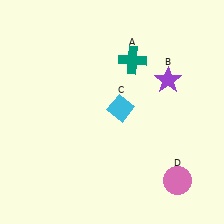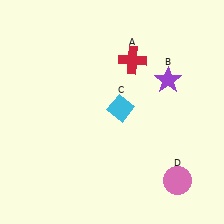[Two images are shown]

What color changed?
The cross (A) changed from teal in Image 1 to red in Image 2.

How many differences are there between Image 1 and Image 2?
There is 1 difference between the two images.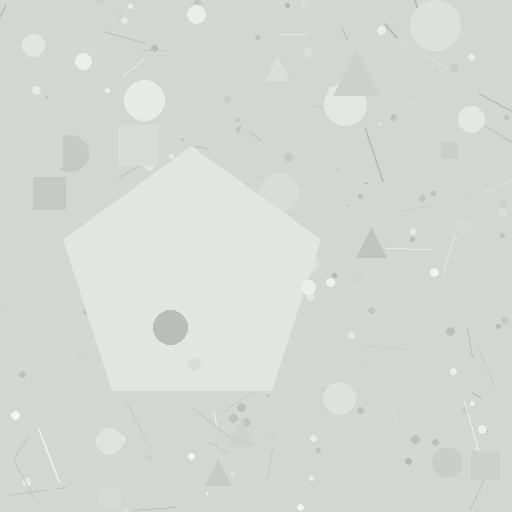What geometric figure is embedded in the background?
A pentagon is embedded in the background.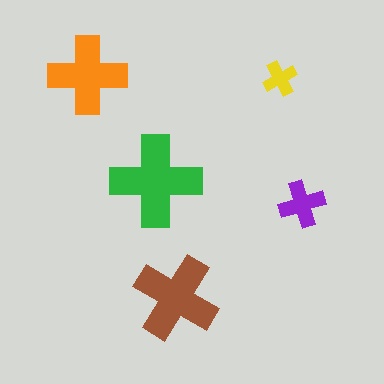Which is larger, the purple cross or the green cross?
The green one.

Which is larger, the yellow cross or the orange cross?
The orange one.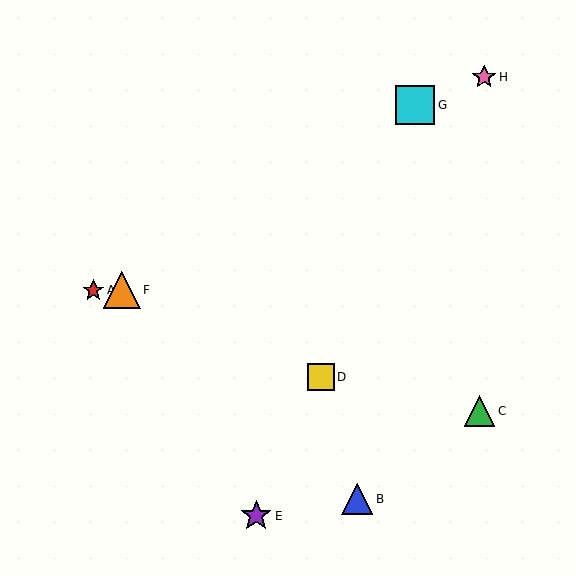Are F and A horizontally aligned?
Yes, both are at y≈290.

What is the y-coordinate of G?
Object G is at y≈105.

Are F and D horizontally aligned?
No, F is at y≈290 and D is at y≈377.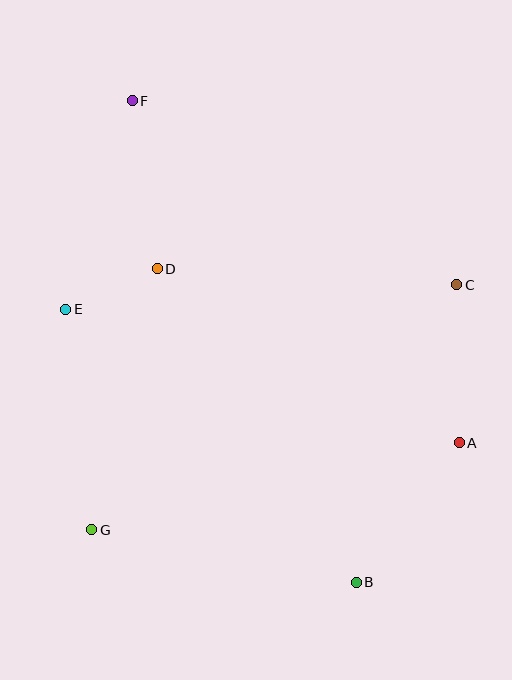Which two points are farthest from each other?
Points B and F are farthest from each other.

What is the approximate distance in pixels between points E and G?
The distance between E and G is approximately 222 pixels.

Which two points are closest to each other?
Points D and E are closest to each other.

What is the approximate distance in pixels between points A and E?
The distance between A and E is approximately 416 pixels.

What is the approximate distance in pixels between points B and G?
The distance between B and G is approximately 270 pixels.